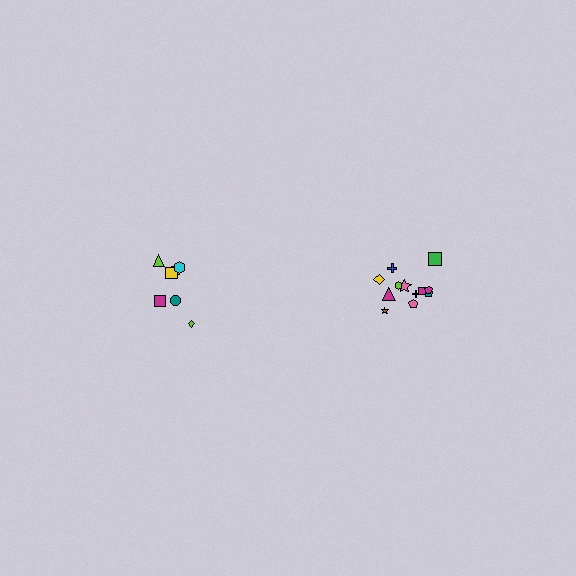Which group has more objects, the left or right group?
The right group.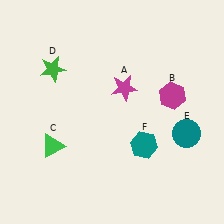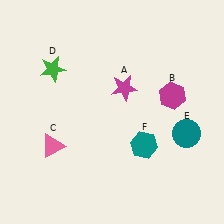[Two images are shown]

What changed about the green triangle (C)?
In Image 1, C is green. In Image 2, it changed to pink.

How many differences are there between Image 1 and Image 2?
There is 1 difference between the two images.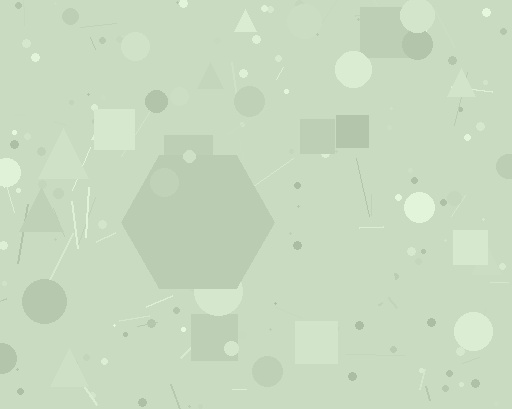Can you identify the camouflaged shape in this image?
The camouflaged shape is a hexagon.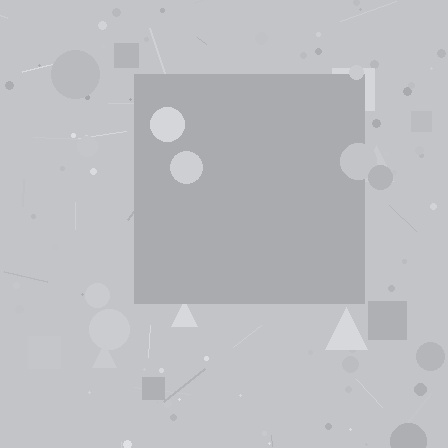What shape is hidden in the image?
A square is hidden in the image.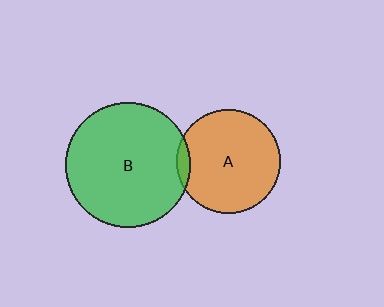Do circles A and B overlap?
Yes.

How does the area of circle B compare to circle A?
Approximately 1.4 times.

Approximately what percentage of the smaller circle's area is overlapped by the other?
Approximately 5%.